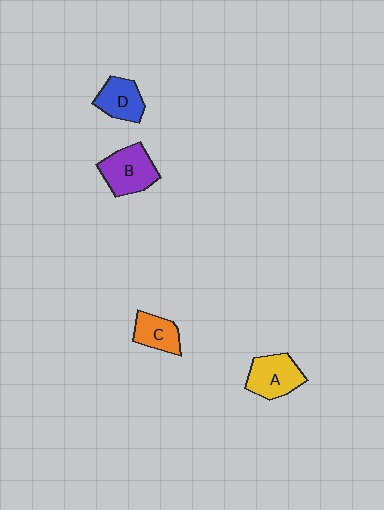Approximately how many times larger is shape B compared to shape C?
Approximately 1.5 times.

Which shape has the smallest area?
Shape C (orange).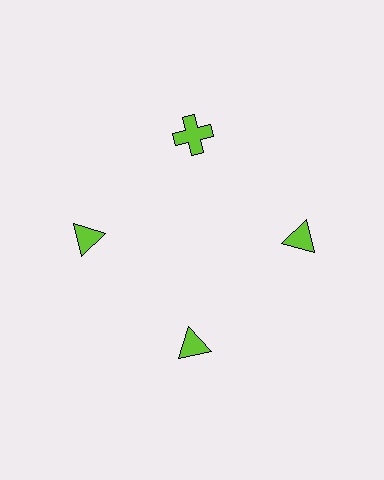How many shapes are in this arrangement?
There are 4 shapes arranged in a ring pattern.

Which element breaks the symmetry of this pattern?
The lime cross at roughly the 12 o'clock position breaks the symmetry. All other shapes are lime triangles.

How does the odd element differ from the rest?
It has a different shape: cross instead of triangle.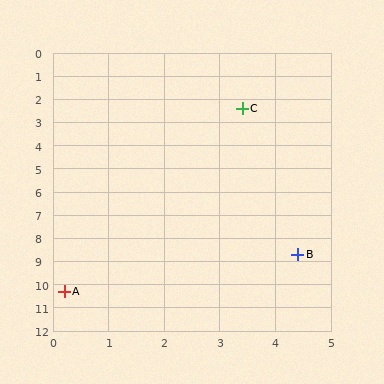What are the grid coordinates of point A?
Point A is at approximately (0.2, 10.3).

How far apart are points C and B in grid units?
Points C and B are about 6.4 grid units apart.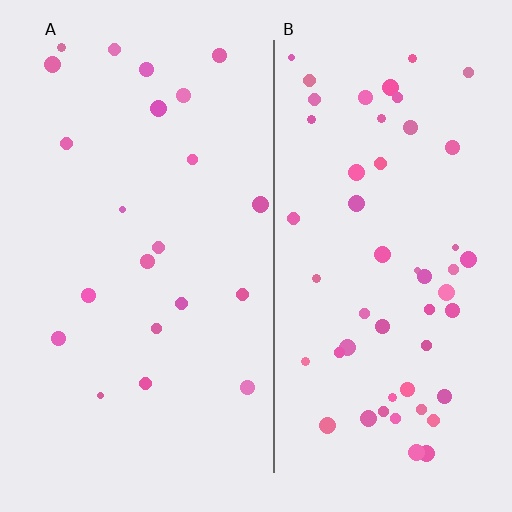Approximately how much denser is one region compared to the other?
Approximately 2.4× — region B over region A.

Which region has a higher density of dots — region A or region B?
B (the right).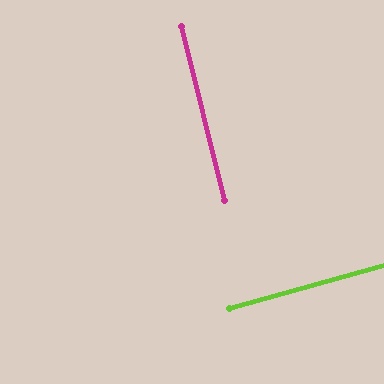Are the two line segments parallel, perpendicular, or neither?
Perpendicular — they meet at approximately 88°.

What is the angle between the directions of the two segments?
Approximately 88 degrees.